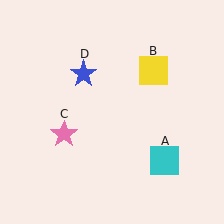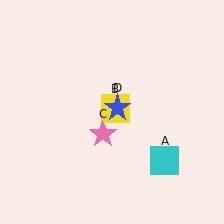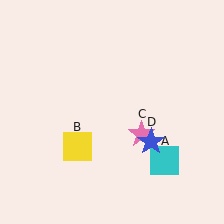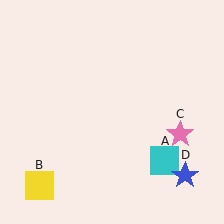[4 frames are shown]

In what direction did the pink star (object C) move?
The pink star (object C) moved right.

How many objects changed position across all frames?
3 objects changed position: yellow square (object B), pink star (object C), blue star (object D).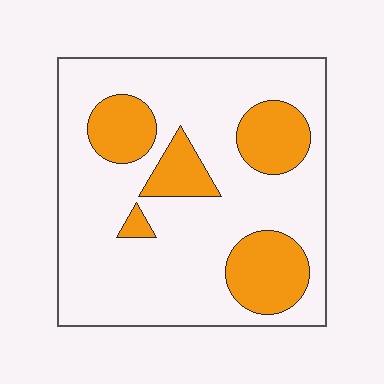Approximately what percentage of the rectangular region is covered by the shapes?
Approximately 25%.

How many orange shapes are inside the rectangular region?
5.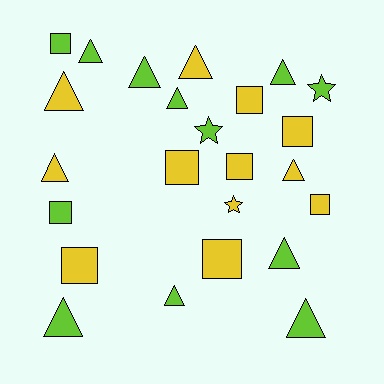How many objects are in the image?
There are 24 objects.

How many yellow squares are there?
There are 7 yellow squares.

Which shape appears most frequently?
Triangle, with 12 objects.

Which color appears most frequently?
Lime, with 12 objects.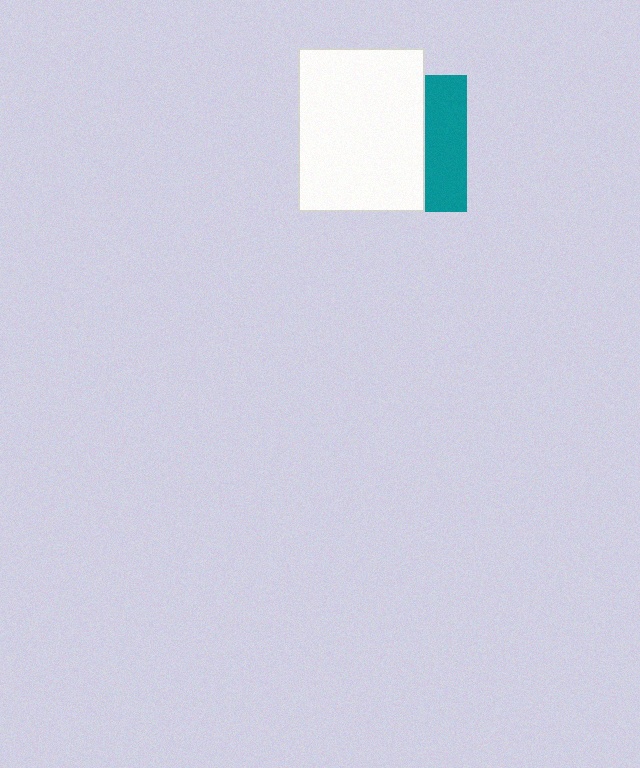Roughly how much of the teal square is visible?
A small part of it is visible (roughly 30%).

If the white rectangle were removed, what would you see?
You would see the complete teal square.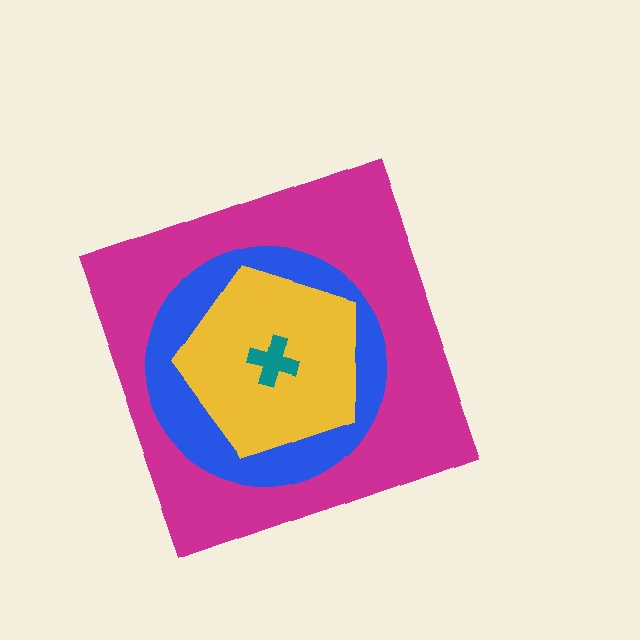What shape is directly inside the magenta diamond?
The blue circle.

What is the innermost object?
The teal cross.